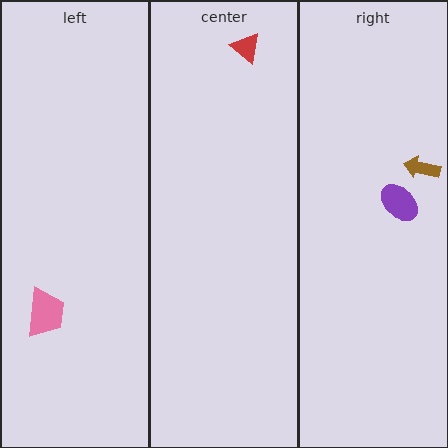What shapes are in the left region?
The pink trapezoid.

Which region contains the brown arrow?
The right region.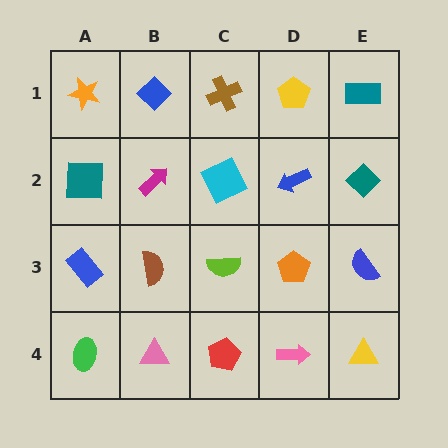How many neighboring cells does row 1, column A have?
2.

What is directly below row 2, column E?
A blue semicircle.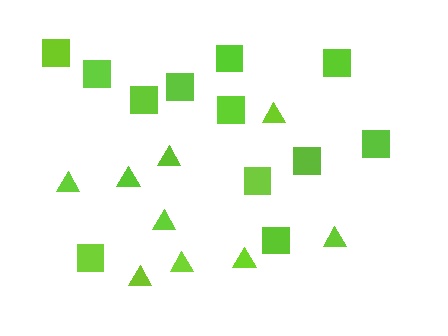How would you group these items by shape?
There are 2 groups: one group of squares (12) and one group of triangles (9).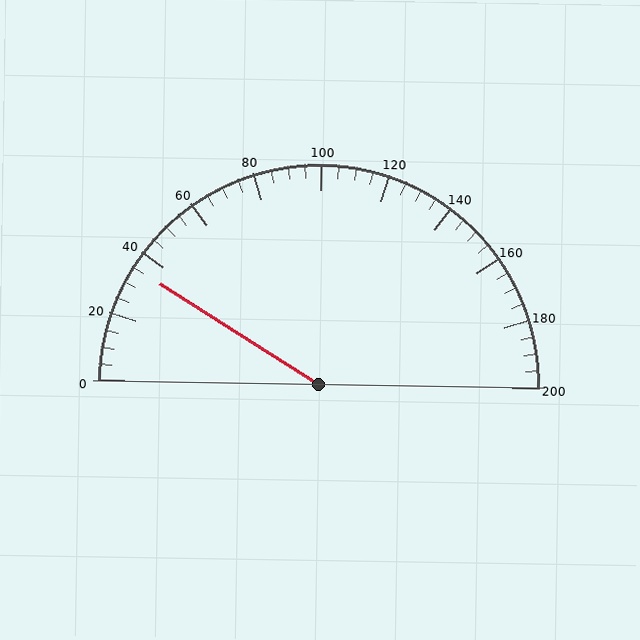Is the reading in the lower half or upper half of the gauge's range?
The reading is in the lower half of the range (0 to 200).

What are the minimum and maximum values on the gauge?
The gauge ranges from 0 to 200.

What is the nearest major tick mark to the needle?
The nearest major tick mark is 40.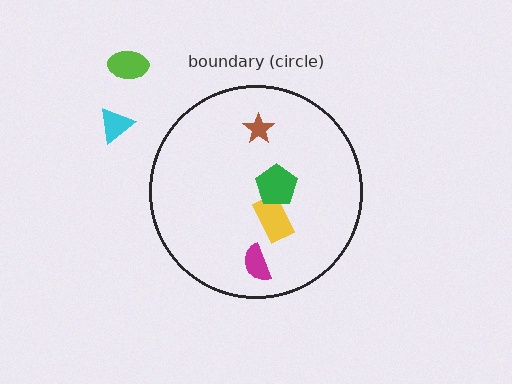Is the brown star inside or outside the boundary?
Inside.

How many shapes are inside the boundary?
4 inside, 2 outside.